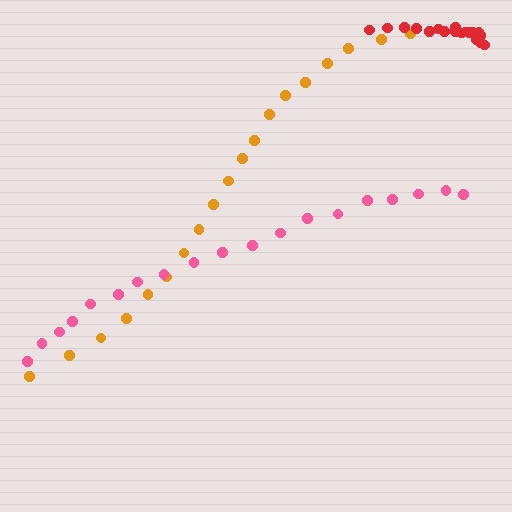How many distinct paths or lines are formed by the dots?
There are 3 distinct paths.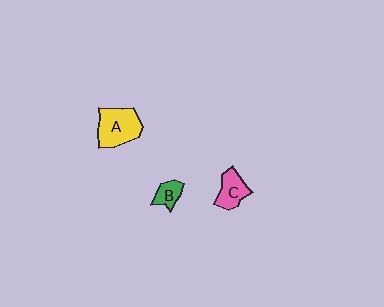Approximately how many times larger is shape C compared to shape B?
Approximately 1.5 times.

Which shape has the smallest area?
Shape B (green).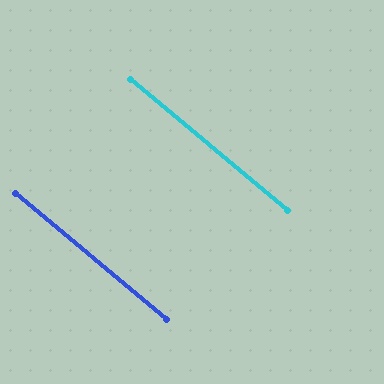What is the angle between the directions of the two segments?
Approximately 0 degrees.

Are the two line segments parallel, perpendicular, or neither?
Parallel — their directions differ by only 0.0°.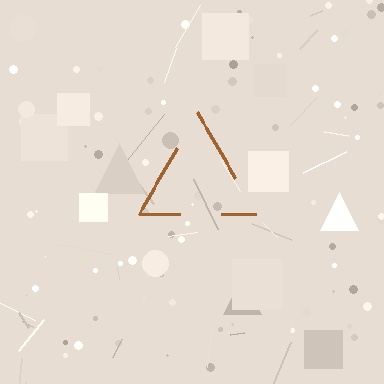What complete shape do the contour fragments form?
The contour fragments form a triangle.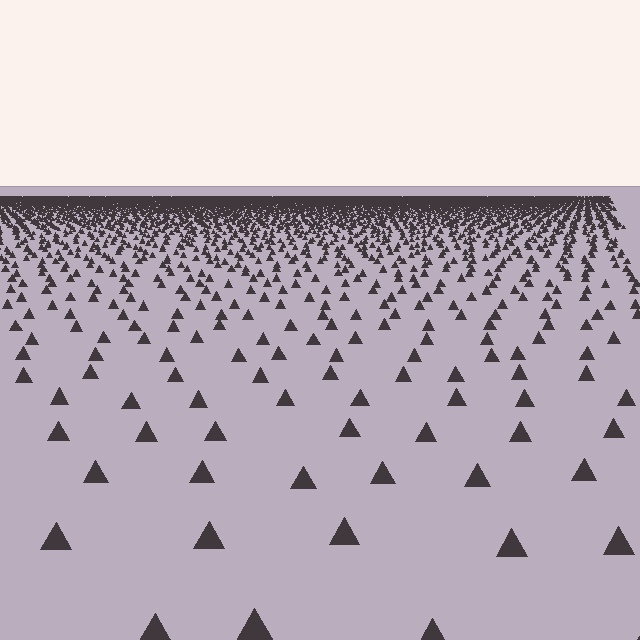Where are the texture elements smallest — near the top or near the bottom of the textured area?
Near the top.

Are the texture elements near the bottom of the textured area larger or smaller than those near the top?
Larger. Near the bottom, elements are closer to the viewer and appear at a bigger on-screen size.